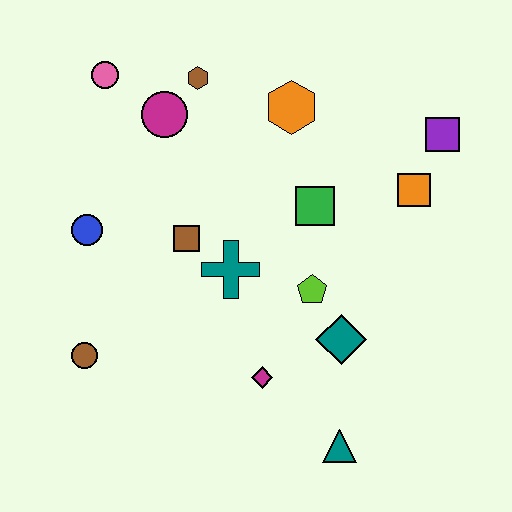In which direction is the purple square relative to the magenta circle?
The purple square is to the right of the magenta circle.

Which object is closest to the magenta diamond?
The teal diamond is closest to the magenta diamond.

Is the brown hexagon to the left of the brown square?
No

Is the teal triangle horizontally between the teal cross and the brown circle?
No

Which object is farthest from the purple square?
The brown circle is farthest from the purple square.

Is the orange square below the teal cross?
No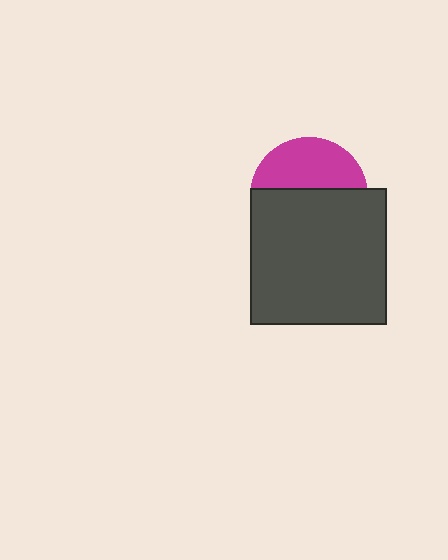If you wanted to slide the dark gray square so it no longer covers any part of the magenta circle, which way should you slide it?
Slide it down — that is the most direct way to separate the two shapes.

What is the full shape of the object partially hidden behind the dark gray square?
The partially hidden object is a magenta circle.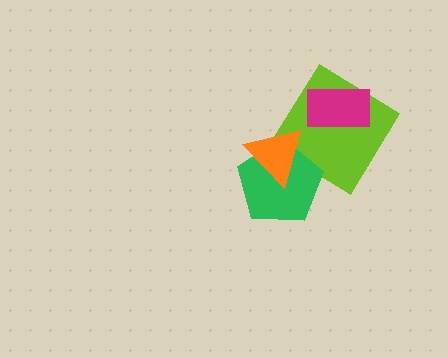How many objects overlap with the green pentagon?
2 objects overlap with the green pentagon.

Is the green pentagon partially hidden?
Yes, it is partially covered by another shape.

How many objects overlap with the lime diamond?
3 objects overlap with the lime diamond.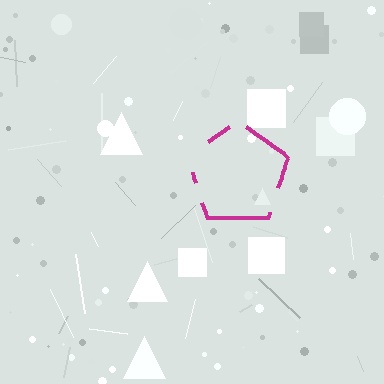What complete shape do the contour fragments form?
The contour fragments form a pentagon.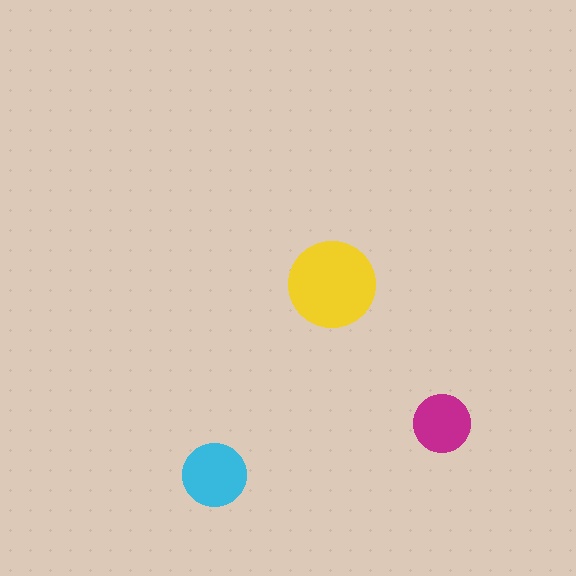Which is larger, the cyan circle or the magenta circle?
The cyan one.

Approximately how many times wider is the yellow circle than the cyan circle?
About 1.5 times wider.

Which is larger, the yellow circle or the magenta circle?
The yellow one.